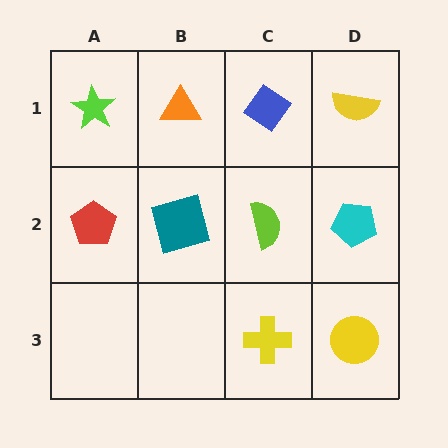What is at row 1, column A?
A lime star.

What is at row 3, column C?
A yellow cross.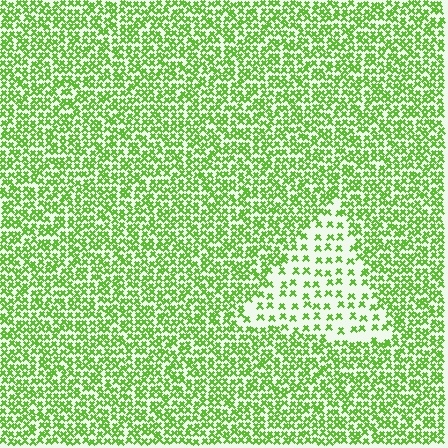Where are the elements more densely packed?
The elements are more densely packed outside the triangle boundary.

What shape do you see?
I see a triangle.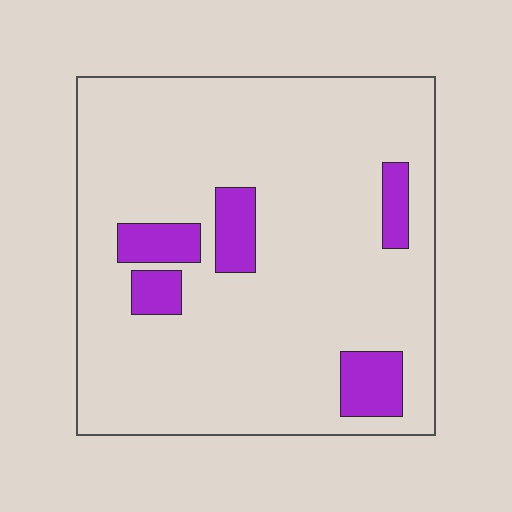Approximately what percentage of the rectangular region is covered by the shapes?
Approximately 10%.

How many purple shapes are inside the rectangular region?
5.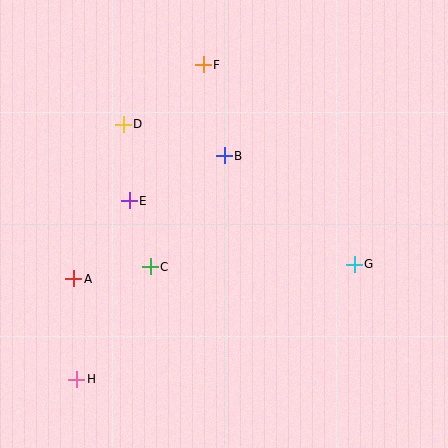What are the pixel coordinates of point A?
Point A is at (74, 279).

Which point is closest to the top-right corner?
Point F is closest to the top-right corner.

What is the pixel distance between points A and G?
The distance between A and G is 281 pixels.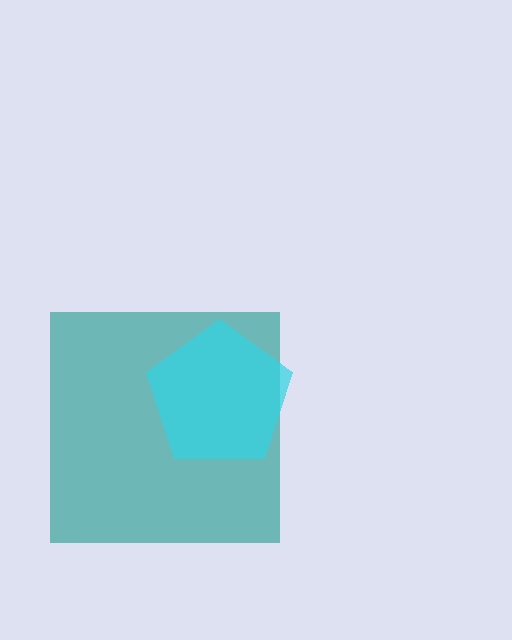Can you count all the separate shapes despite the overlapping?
Yes, there are 2 separate shapes.